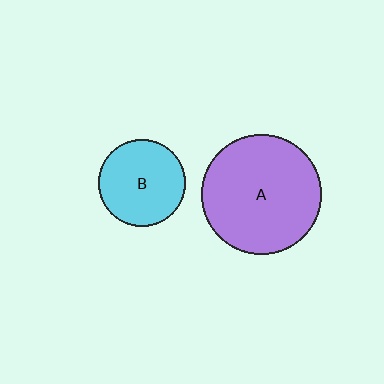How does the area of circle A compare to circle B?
Approximately 1.9 times.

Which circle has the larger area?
Circle A (purple).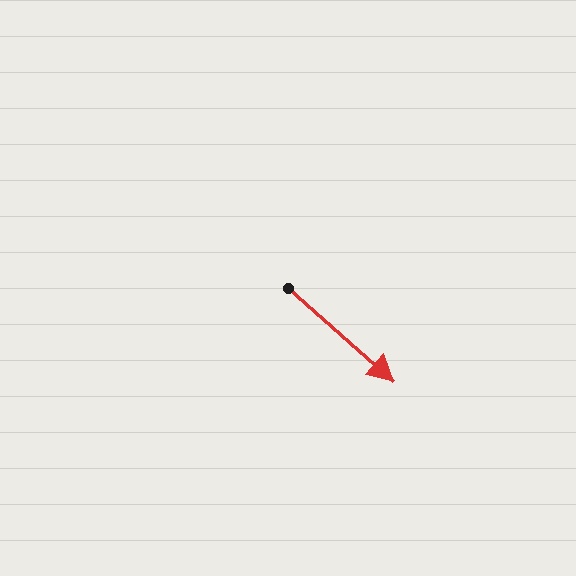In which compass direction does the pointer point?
Southeast.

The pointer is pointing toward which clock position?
Roughly 4 o'clock.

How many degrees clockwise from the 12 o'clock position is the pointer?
Approximately 131 degrees.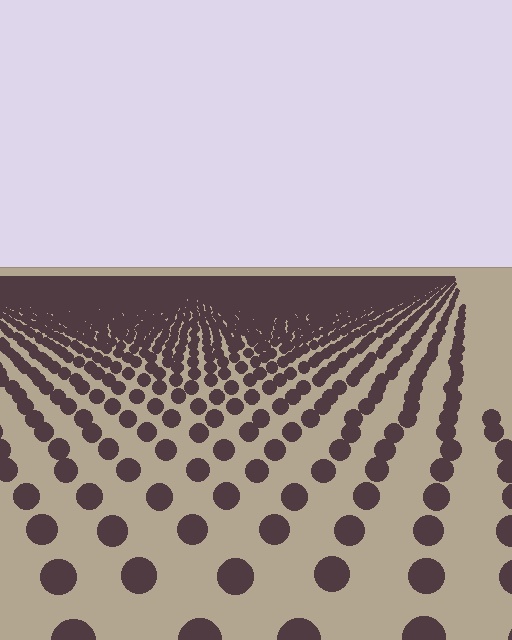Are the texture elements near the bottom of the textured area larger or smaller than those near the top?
Larger. Near the bottom, elements are closer to the viewer and appear at a bigger on-screen size.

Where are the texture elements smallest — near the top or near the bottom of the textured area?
Near the top.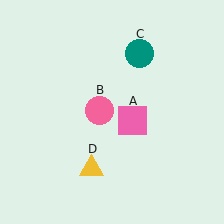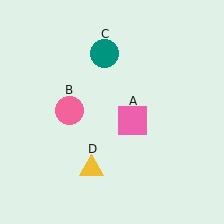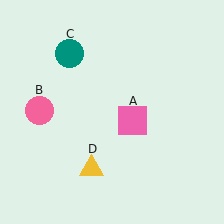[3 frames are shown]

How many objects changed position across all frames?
2 objects changed position: pink circle (object B), teal circle (object C).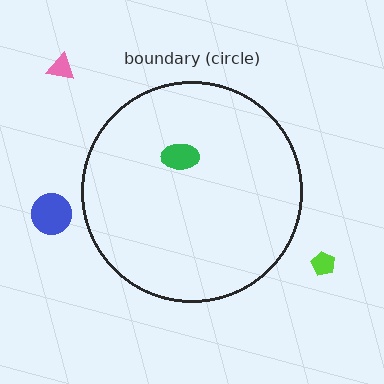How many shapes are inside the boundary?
1 inside, 3 outside.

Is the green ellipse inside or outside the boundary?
Inside.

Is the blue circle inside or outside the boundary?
Outside.